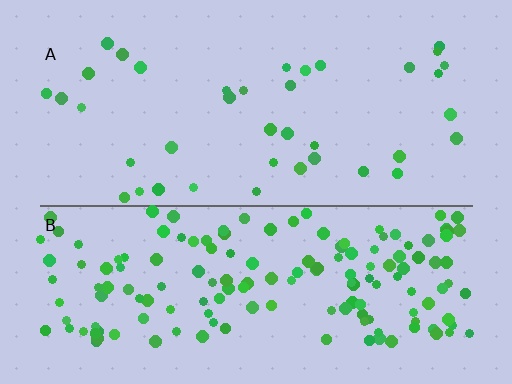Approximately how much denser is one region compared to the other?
Approximately 4.1× — region B over region A.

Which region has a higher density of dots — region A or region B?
B (the bottom).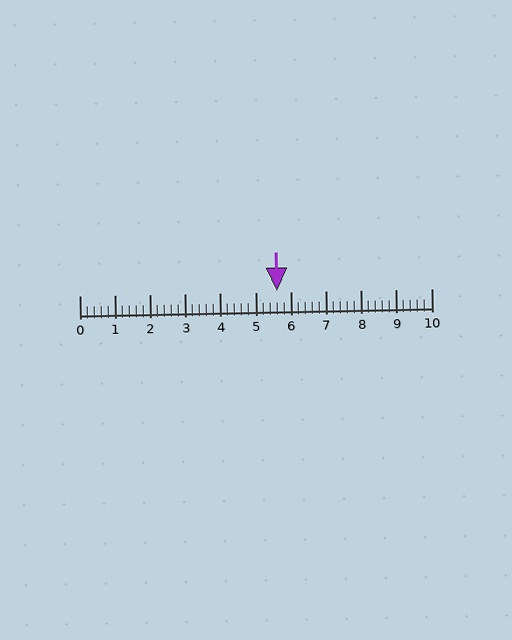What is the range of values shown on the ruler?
The ruler shows values from 0 to 10.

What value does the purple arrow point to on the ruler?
The purple arrow points to approximately 5.6.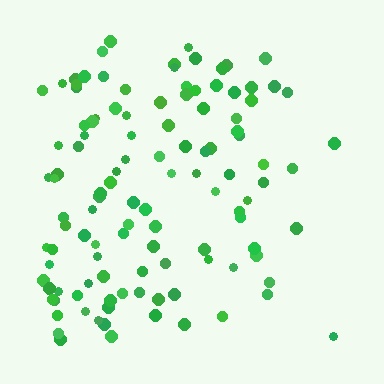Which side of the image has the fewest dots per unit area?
The right.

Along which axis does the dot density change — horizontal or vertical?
Horizontal.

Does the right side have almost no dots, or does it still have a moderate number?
Still a moderate number, just noticeably fewer than the left.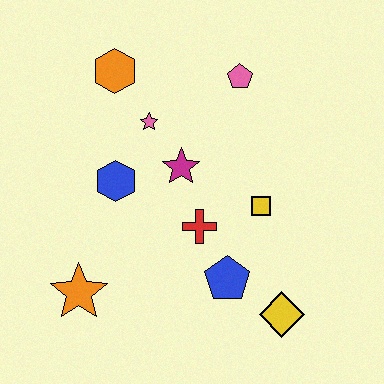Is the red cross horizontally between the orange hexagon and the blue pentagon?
Yes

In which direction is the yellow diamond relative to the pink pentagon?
The yellow diamond is below the pink pentagon.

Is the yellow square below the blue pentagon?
No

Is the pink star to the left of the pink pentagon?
Yes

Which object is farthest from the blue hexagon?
The yellow diamond is farthest from the blue hexagon.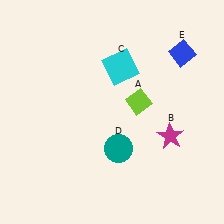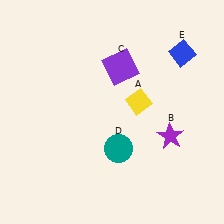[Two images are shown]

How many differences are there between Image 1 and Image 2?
There are 3 differences between the two images.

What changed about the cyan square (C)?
In Image 1, C is cyan. In Image 2, it changed to purple.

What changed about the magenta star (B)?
In Image 1, B is magenta. In Image 2, it changed to purple.